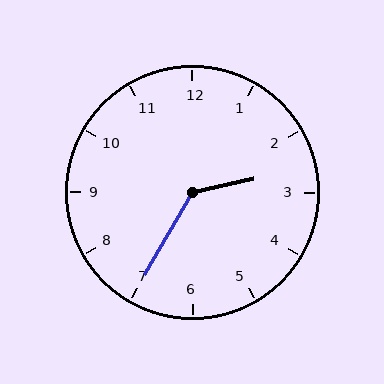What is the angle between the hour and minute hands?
Approximately 132 degrees.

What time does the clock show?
2:35.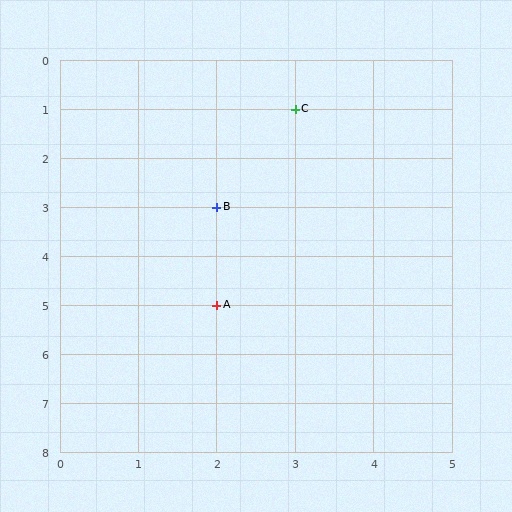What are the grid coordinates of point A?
Point A is at grid coordinates (2, 5).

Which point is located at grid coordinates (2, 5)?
Point A is at (2, 5).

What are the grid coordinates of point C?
Point C is at grid coordinates (3, 1).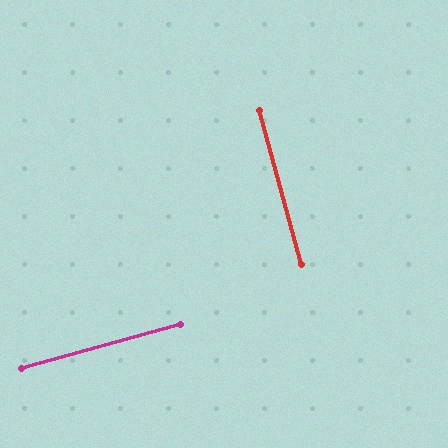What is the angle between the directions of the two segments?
Approximately 90 degrees.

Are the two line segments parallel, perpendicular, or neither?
Perpendicular — they meet at approximately 90°.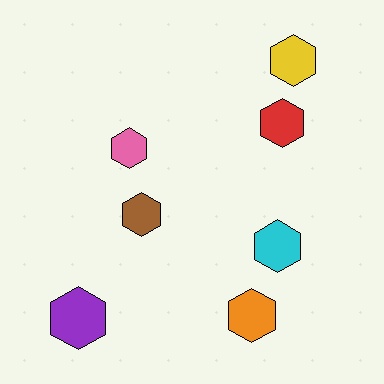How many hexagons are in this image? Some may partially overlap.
There are 7 hexagons.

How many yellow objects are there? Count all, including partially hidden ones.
There is 1 yellow object.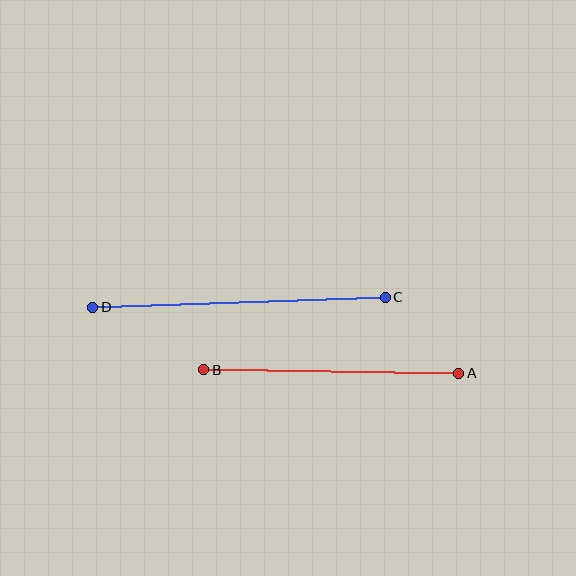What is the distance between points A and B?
The distance is approximately 255 pixels.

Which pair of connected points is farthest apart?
Points C and D are farthest apart.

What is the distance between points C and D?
The distance is approximately 293 pixels.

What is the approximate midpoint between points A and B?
The midpoint is at approximately (331, 371) pixels.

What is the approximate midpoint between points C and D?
The midpoint is at approximately (239, 302) pixels.